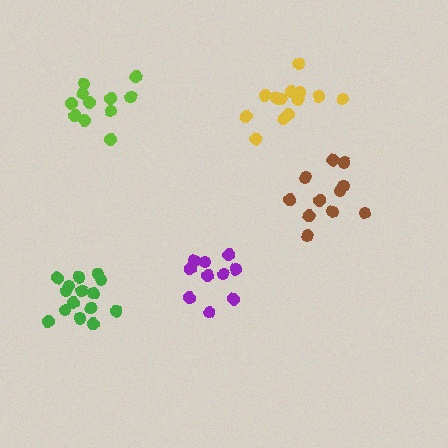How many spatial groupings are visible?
There are 5 spatial groupings.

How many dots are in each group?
Group 1: 14 dots, Group 2: 11 dots, Group 3: 10 dots, Group 4: 11 dots, Group 5: 15 dots (61 total).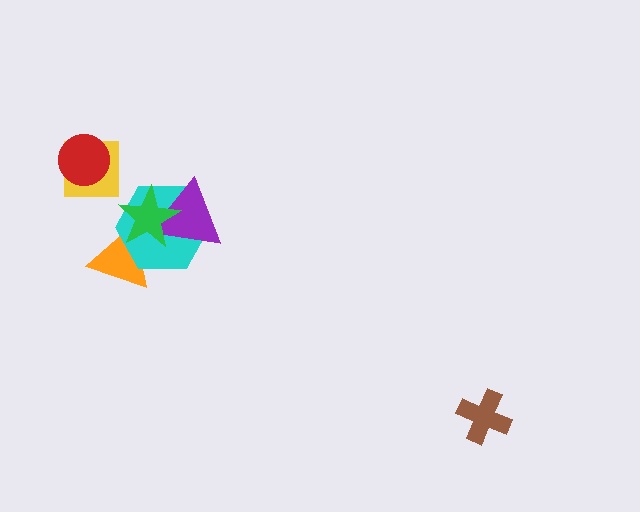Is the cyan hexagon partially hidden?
Yes, it is partially covered by another shape.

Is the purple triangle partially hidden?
Yes, it is partially covered by another shape.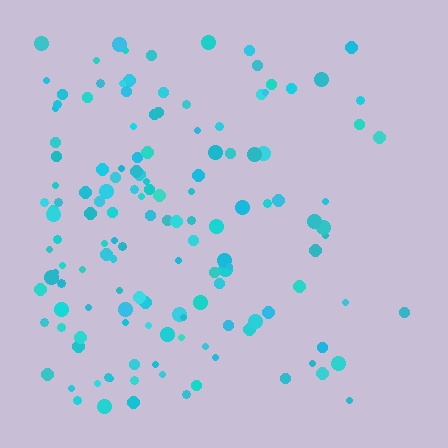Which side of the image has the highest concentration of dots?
The left.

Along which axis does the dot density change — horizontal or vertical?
Horizontal.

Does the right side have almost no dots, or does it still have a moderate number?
Still a moderate number, just noticeably fewer than the left.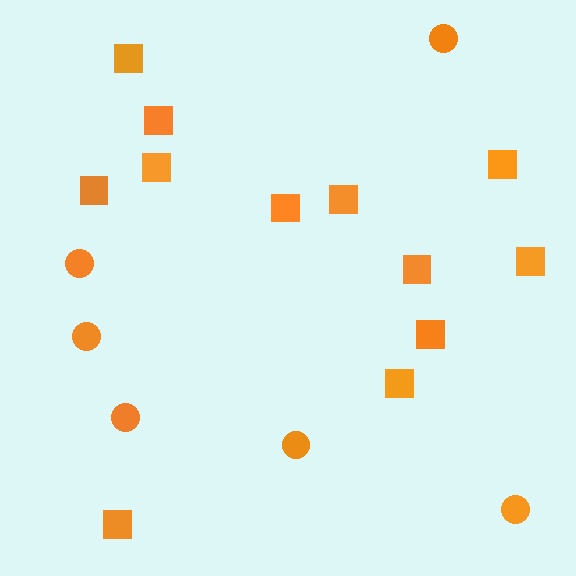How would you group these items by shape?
There are 2 groups: one group of squares (12) and one group of circles (6).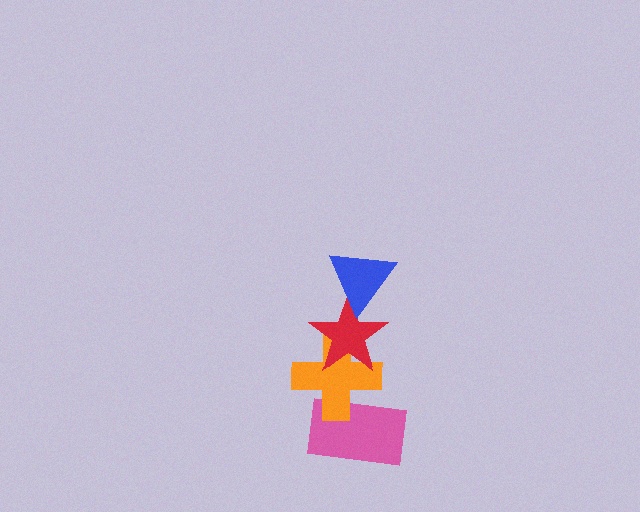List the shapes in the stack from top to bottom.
From top to bottom: the blue triangle, the red star, the orange cross, the pink rectangle.